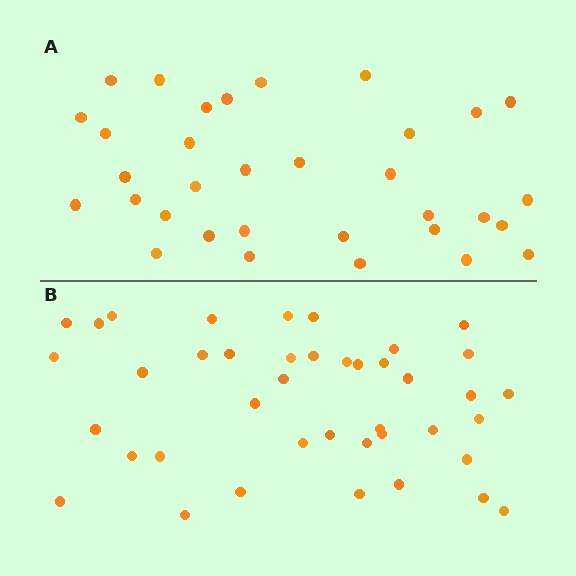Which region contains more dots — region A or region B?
Region B (the bottom region) has more dots.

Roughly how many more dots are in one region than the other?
Region B has roughly 8 or so more dots than region A.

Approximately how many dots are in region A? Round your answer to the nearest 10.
About 30 dots. (The exact count is 33, which rounds to 30.)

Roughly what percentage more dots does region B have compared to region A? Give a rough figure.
About 25% more.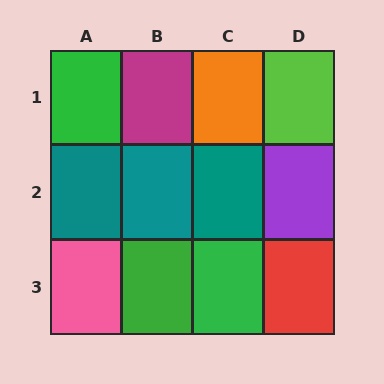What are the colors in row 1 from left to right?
Green, magenta, orange, lime.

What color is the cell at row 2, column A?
Teal.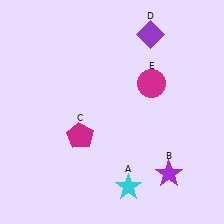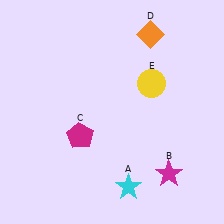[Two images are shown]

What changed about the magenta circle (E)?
In Image 1, E is magenta. In Image 2, it changed to yellow.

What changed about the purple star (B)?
In Image 1, B is purple. In Image 2, it changed to magenta.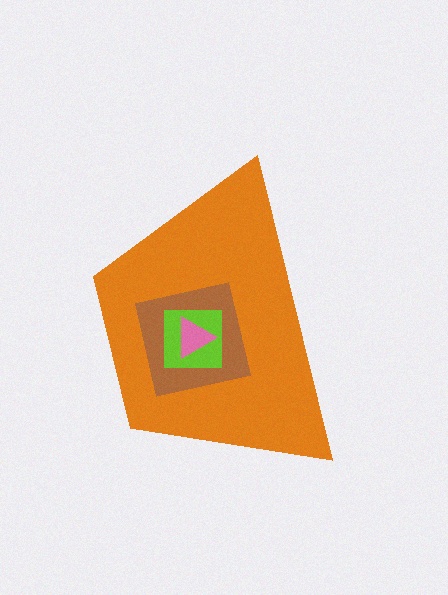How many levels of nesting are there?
4.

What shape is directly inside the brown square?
The lime square.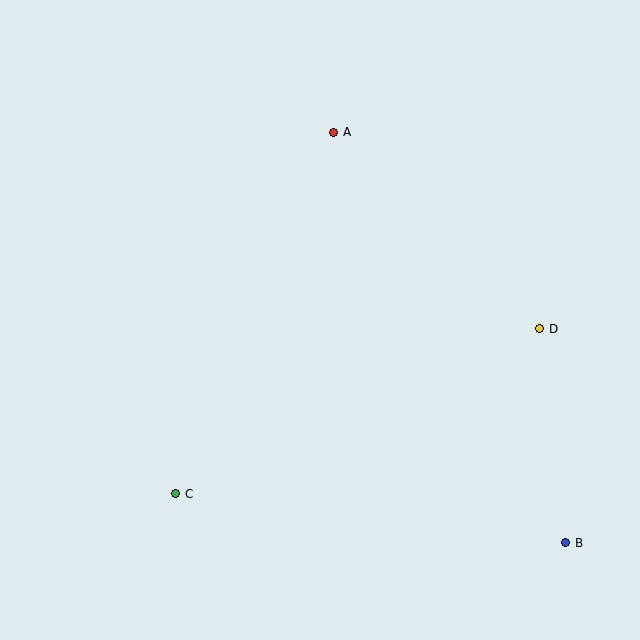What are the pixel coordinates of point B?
Point B is at (566, 543).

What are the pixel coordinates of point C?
Point C is at (176, 494).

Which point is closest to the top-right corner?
Point A is closest to the top-right corner.